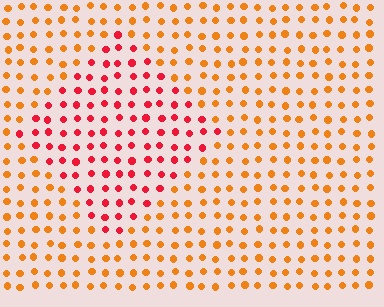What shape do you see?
I see a diamond.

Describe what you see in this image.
The image is filled with small orange elements in a uniform arrangement. A diamond-shaped region is visible where the elements are tinted to a slightly different hue, forming a subtle color boundary.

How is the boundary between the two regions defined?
The boundary is defined purely by a slight shift in hue (about 39 degrees). Spacing, size, and orientation are identical on both sides.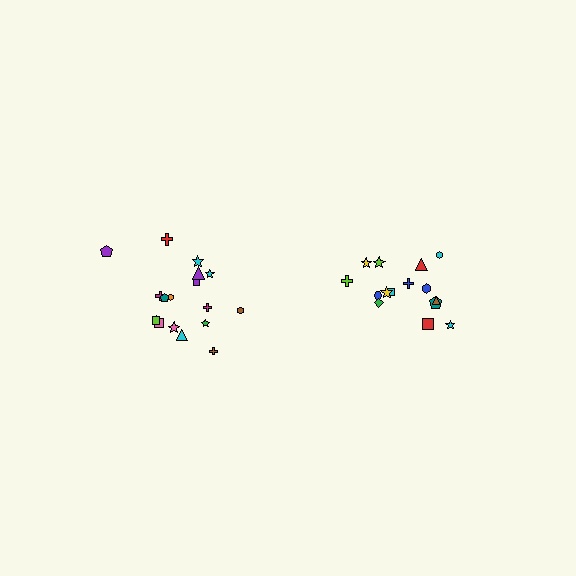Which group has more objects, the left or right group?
The left group.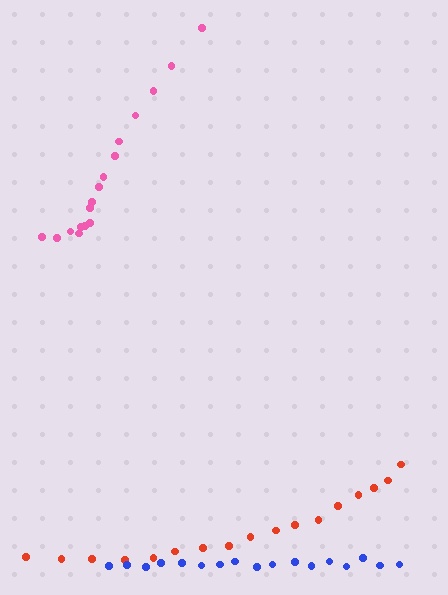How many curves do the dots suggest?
There are 3 distinct paths.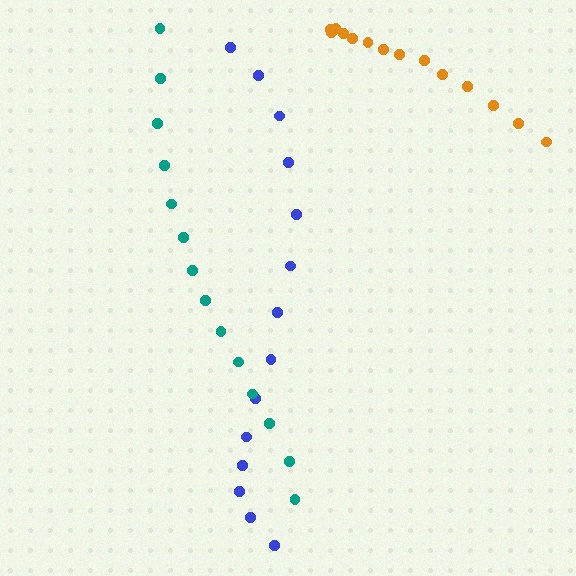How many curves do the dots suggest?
There are 3 distinct paths.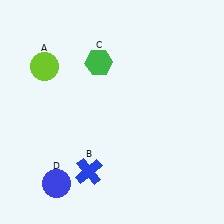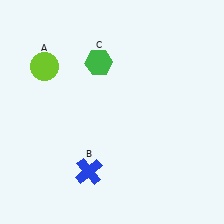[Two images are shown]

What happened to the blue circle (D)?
The blue circle (D) was removed in Image 2. It was in the bottom-left area of Image 1.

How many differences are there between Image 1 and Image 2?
There is 1 difference between the two images.